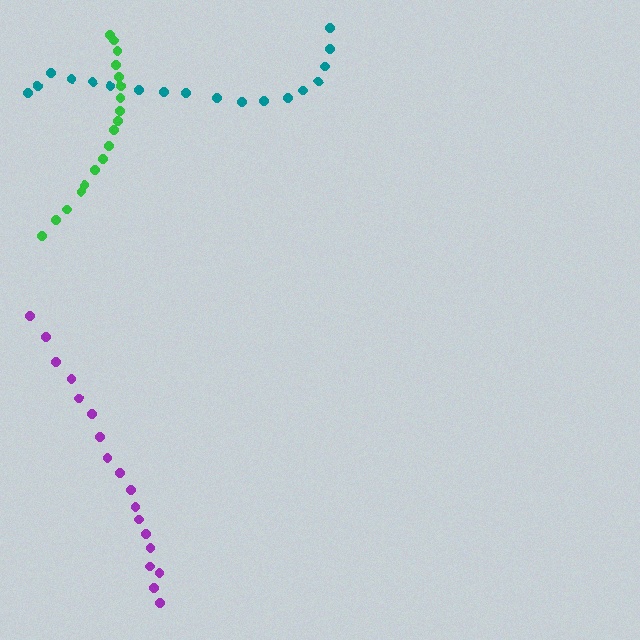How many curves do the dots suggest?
There are 3 distinct paths.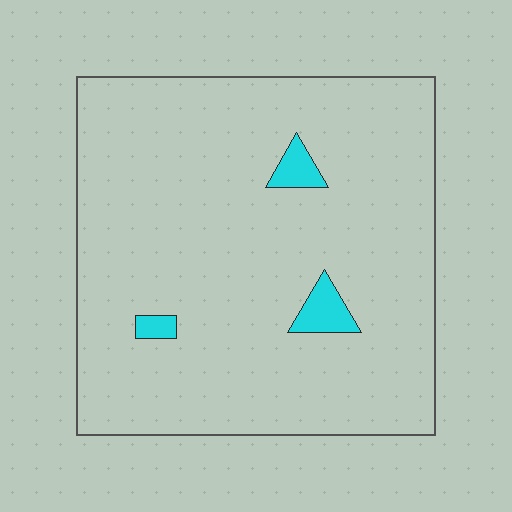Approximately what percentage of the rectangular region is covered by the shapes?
Approximately 5%.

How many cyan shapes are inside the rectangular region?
3.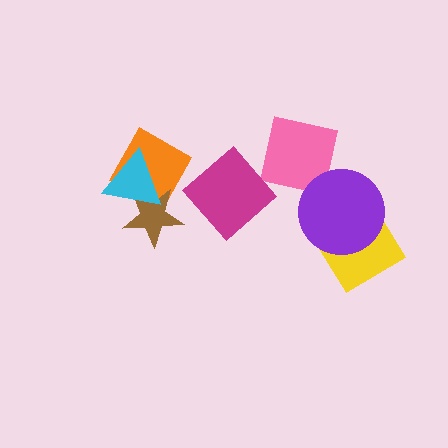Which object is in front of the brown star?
The cyan triangle is in front of the brown star.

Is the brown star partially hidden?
Yes, it is partially covered by another shape.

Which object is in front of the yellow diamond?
The purple circle is in front of the yellow diamond.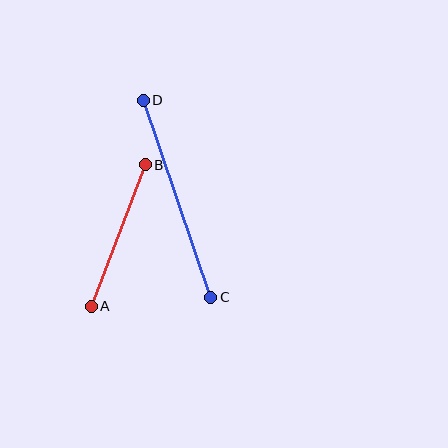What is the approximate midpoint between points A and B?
The midpoint is at approximately (118, 236) pixels.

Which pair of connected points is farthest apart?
Points C and D are farthest apart.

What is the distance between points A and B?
The distance is approximately 151 pixels.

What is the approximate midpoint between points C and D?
The midpoint is at approximately (177, 199) pixels.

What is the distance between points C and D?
The distance is approximately 208 pixels.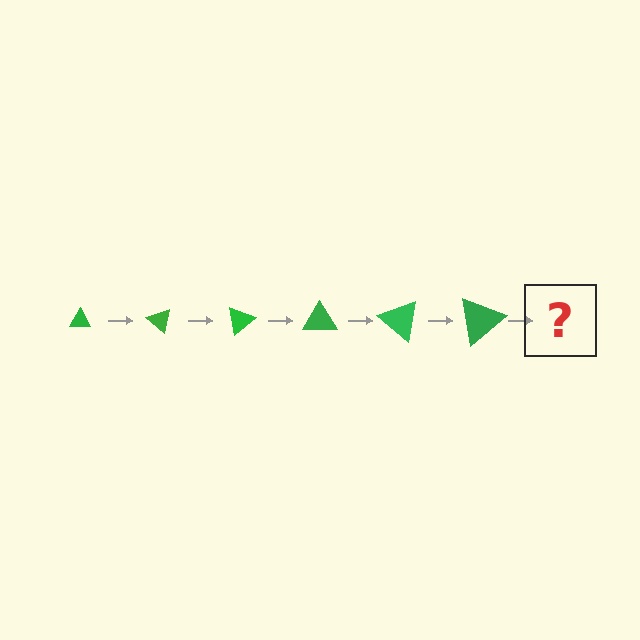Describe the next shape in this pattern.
It should be a triangle, larger than the previous one and rotated 240 degrees from the start.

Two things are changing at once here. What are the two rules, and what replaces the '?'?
The two rules are that the triangle grows larger each step and it rotates 40 degrees each step. The '?' should be a triangle, larger than the previous one and rotated 240 degrees from the start.